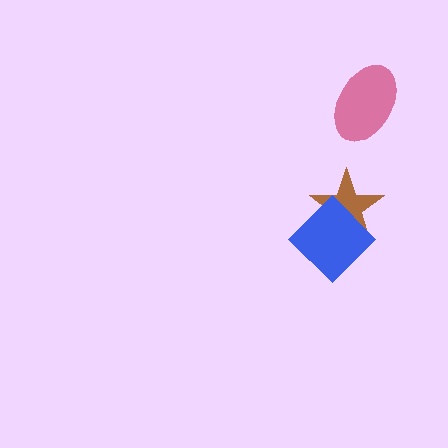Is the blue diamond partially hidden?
No, no other shape covers it.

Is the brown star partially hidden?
Yes, it is partially covered by another shape.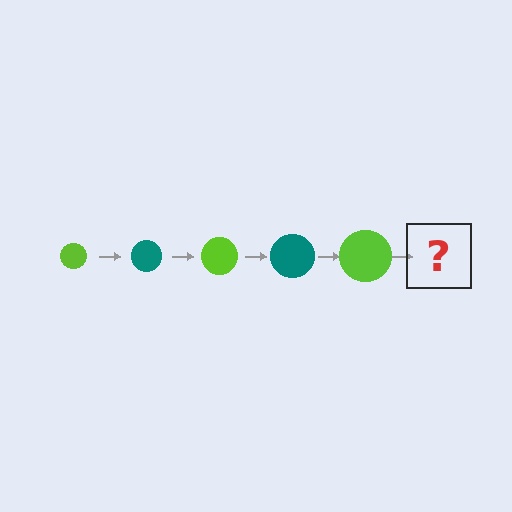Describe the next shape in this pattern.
It should be a teal circle, larger than the previous one.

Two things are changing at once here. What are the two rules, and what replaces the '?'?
The two rules are that the circle grows larger each step and the color cycles through lime and teal. The '?' should be a teal circle, larger than the previous one.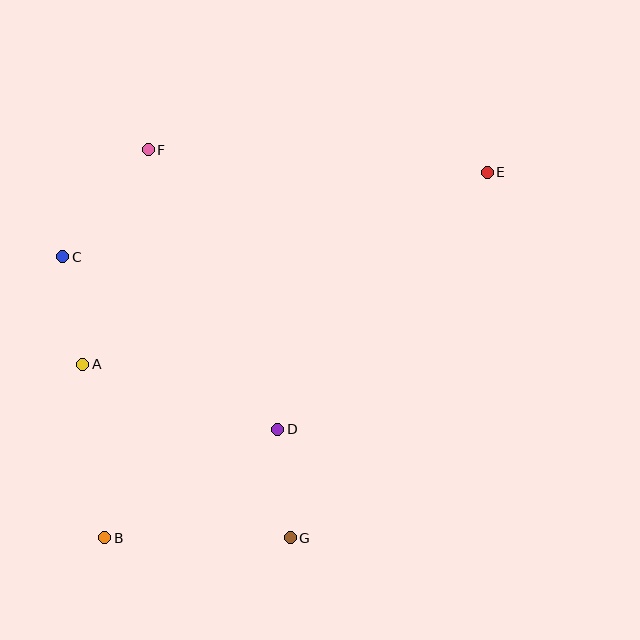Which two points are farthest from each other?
Points B and E are farthest from each other.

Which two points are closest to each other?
Points D and G are closest to each other.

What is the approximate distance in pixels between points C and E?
The distance between C and E is approximately 433 pixels.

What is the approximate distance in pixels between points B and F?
The distance between B and F is approximately 391 pixels.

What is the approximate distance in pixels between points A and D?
The distance between A and D is approximately 206 pixels.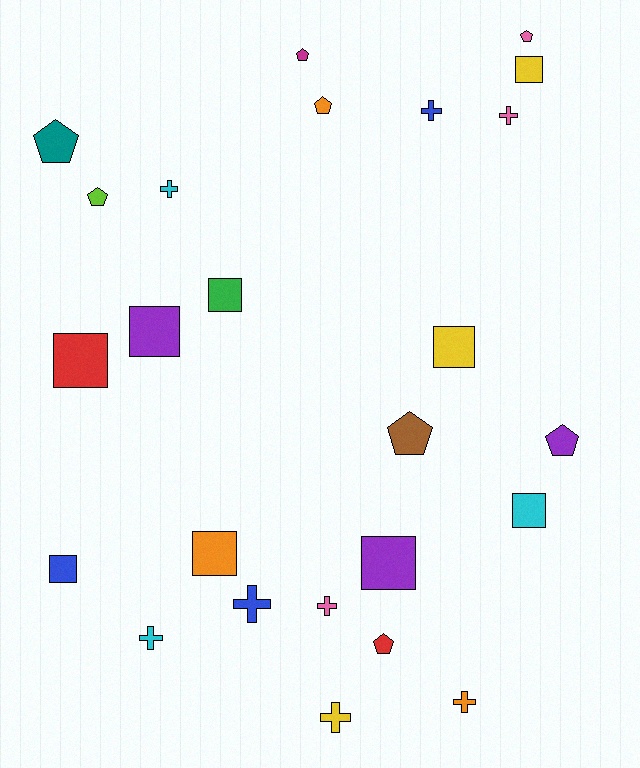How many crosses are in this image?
There are 8 crosses.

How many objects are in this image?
There are 25 objects.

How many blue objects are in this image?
There are 3 blue objects.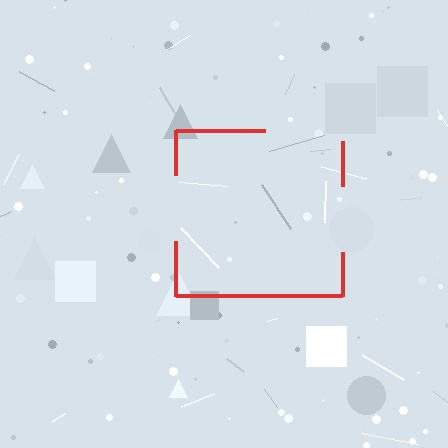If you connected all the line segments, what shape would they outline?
They would outline a square.